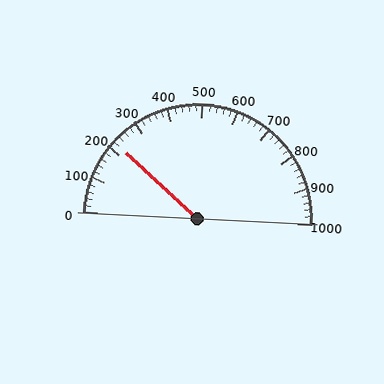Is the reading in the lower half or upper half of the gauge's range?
The reading is in the lower half of the range (0 to 1000).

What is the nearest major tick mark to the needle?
The nearest major tick mark is 200.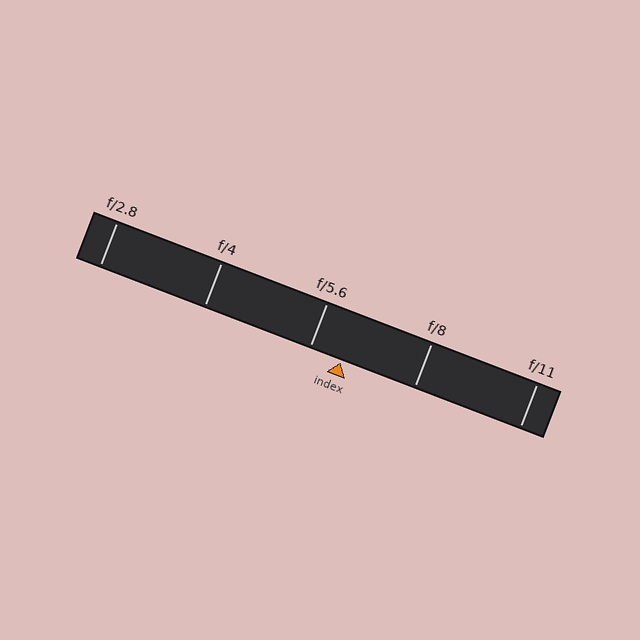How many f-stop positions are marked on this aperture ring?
There are 5 f-stop positions marked.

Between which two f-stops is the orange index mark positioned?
The index mark is between f/5.6 and f/8.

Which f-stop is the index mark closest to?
The index mark is closest to f/5.6.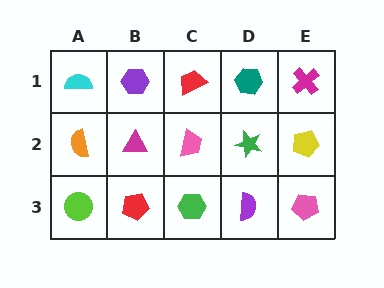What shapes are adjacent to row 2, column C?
A red trapezoid (row 1, column C), a green hexagon (row 3, column C), a magenta triangle (row 2, column B), a green star (row 2, column D).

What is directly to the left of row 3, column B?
A lime circle.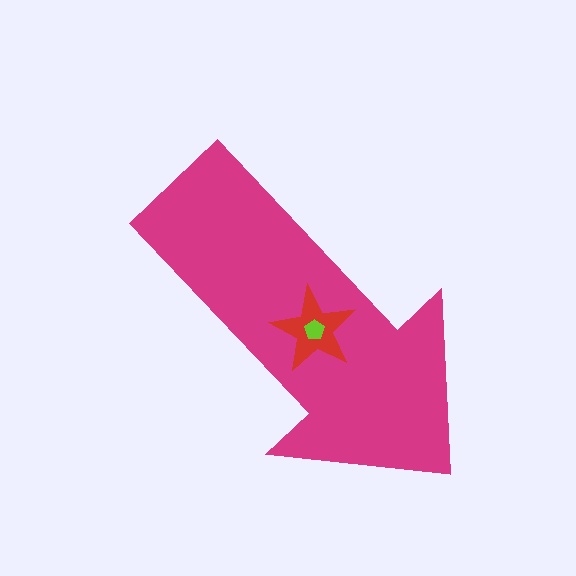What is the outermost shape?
The magenta arrow.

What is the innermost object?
The lime pentagon.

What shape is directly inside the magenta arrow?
The red star.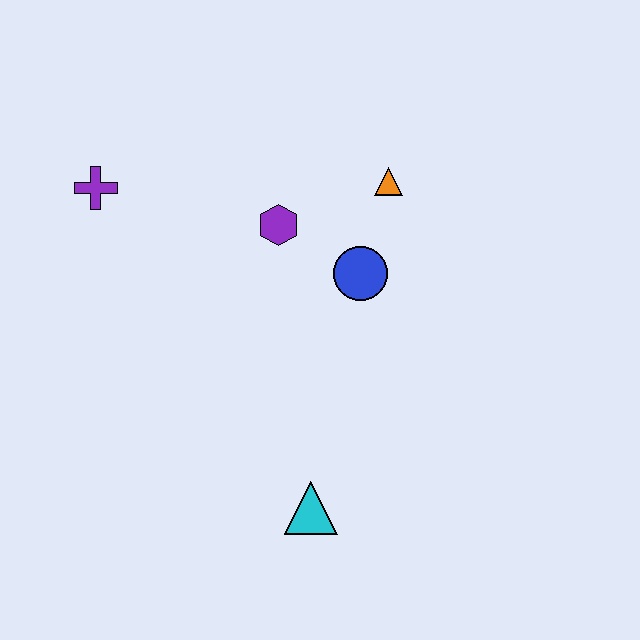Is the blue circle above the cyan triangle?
Yes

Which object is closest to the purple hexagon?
The blue circle is closest to the purple hexagon.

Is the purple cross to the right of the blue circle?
No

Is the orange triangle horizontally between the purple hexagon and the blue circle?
No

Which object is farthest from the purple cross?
The cyan triangle is farthest from the purple cross.